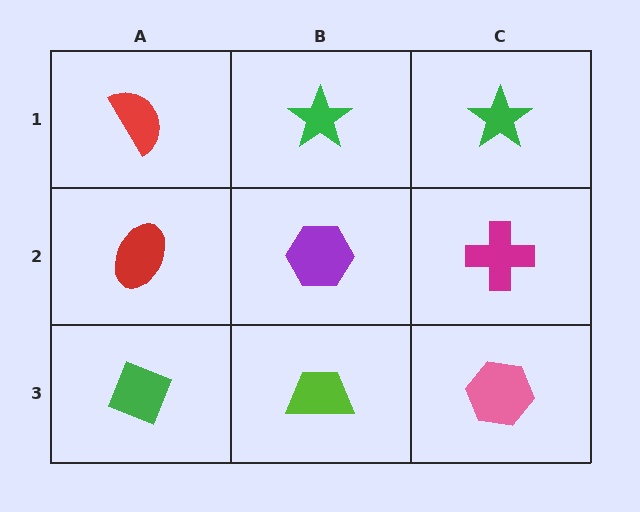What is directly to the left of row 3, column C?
A lime trapezoid.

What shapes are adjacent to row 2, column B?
A green star (row 1, column B), a lime trapezoid (row 3, column B), a red ellipse (row 2, column A), a magenta cross (row 2, column C).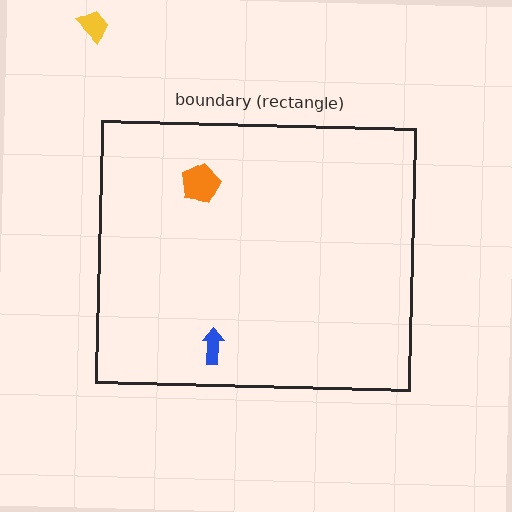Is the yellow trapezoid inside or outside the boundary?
Outside.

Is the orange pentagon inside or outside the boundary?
Inside.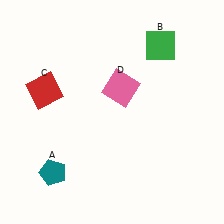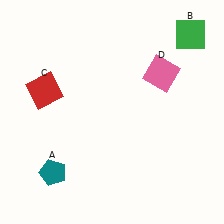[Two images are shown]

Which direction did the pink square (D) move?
The pink square (D) moved right.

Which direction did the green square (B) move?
The green square (B) moved right.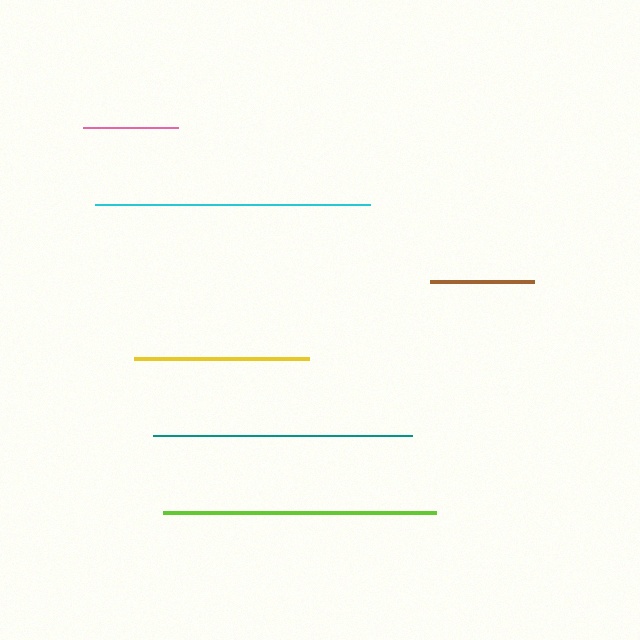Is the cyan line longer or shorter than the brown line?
The cyan line is longer than the brown line.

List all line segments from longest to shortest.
From longest to shortest: cyan, lime, teal, yellow, brown, pink.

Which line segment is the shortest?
The pink line is the shortest at approximately 96 pixels.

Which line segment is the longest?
The cyan line is the longest at approximately 275 pixels.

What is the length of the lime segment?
The lime segment is approximately 272 pixels long.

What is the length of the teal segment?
The teal segment is approximately 260 pixels long.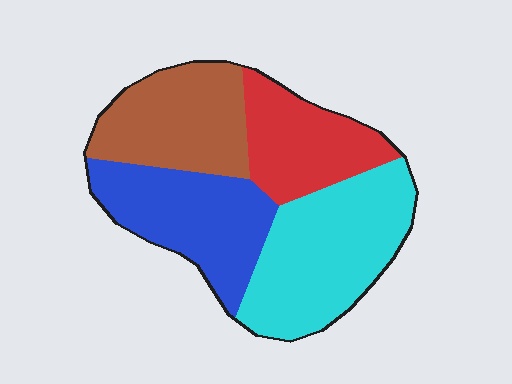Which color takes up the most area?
Cyan, at roughly 30%.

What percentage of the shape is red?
Red covers around 20% of the shape.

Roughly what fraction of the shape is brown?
Brown takes up about one quarter (1/4) of the shape.